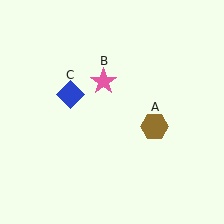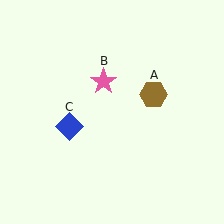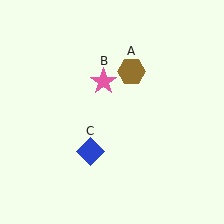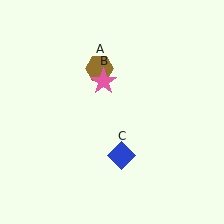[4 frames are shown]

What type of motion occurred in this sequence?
The brown hexagon (object A), blue diamond (object C) rotated counterclockwise around the center of the scene.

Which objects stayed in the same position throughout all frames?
Pink star (object B) remained stationary.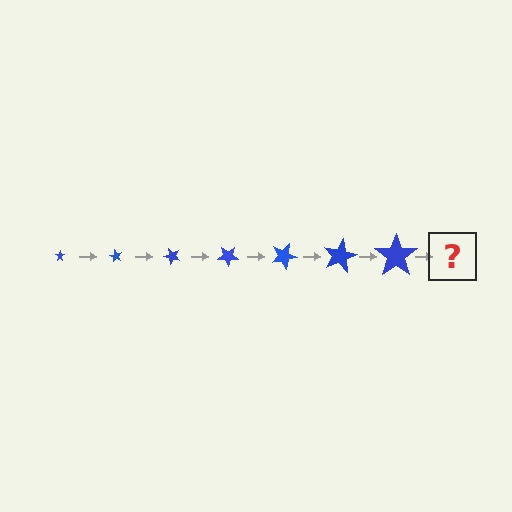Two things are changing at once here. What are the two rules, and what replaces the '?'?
The two rules are that the star grows larger each step and it rotates 60 degrees each step. The '?' should be a star, larger than the previous one and rotated 420 degrees from the start.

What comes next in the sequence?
The next element should be a star, larger than the previous one and rotated 420 degrees from the start.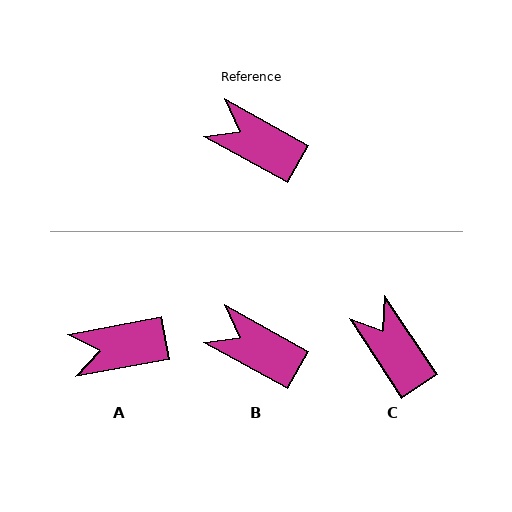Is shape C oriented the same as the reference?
No, it is off by about 27 degrees.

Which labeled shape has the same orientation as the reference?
B.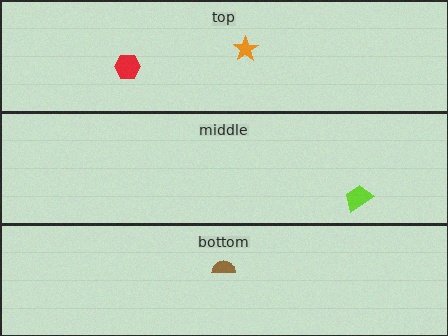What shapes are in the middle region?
The lime trapezoid.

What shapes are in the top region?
The orange star, the red hexagon.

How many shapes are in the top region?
2.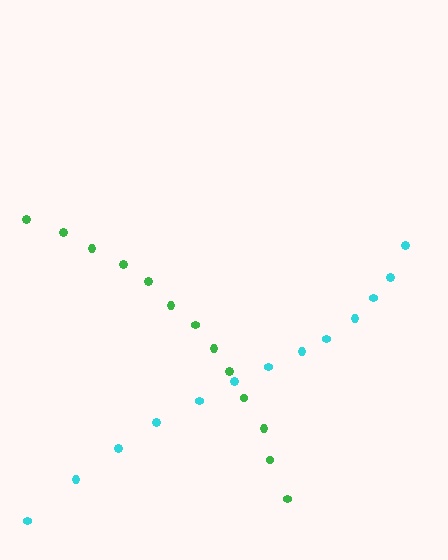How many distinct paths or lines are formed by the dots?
There are 2 distinct paths.